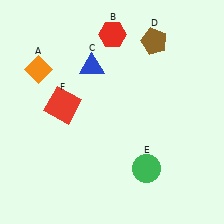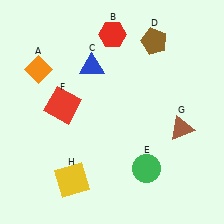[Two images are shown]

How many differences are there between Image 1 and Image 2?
There are 2 differences between the two images.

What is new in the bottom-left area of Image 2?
A yellow square (H) was added in the bottom-left area of Image 2.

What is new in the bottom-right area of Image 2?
A brown triangle (G) was added in the bottom-right area of Image 2.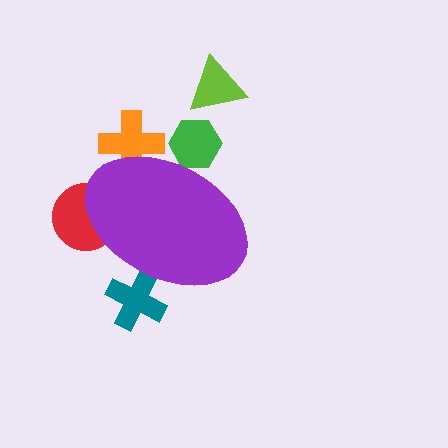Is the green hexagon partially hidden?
Yes, the green hexagon is partially hidden behind the purple ellipse.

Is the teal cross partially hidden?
Yes, the teal cross is partially hidden behind the purple ellipse.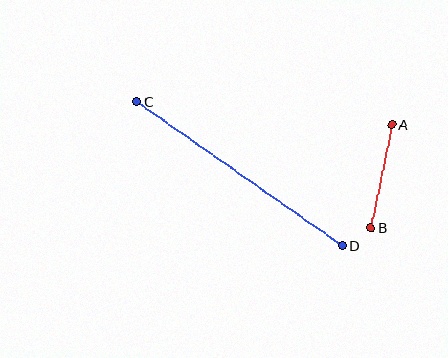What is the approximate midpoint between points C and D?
The midpoint is at approximately (240, 173) pixels.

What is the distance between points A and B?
The distance is approximately 105 pixels.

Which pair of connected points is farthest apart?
Points C and D are farthest apart.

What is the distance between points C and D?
The distance is approximately 251 pixels.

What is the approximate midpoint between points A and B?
The midpoint is at approximately (381, 176) pixels.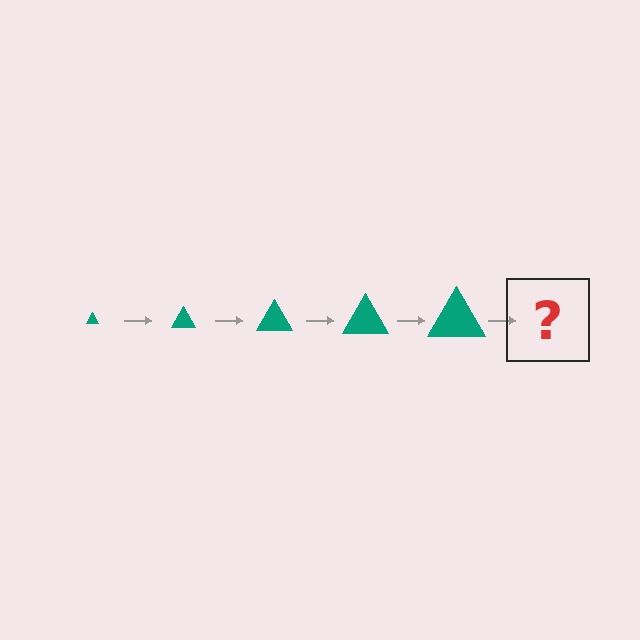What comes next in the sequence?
The next element should be a teal triangle, larger than the previous one.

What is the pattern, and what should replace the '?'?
The pattern is that the triangle gets progressively larger each step. The '?' should be a teal triangle, larger than the previous one.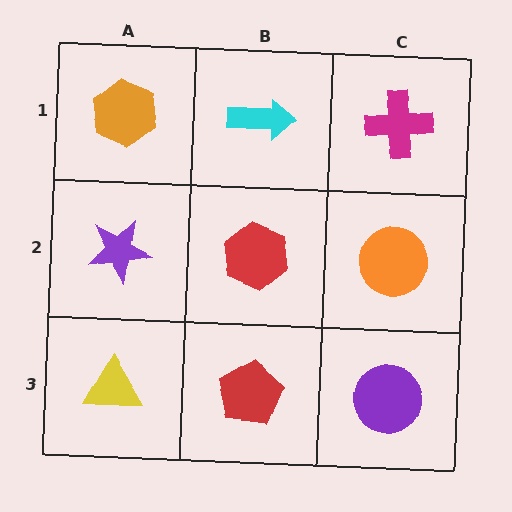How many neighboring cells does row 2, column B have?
4.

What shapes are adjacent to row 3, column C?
An orange circle (row 2, column C), a red pentagon (row 3, column B).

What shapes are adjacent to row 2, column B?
A cyan arrow (row 1, column B), a red pentagon (row 3, column B), a purple star (row 2, column A), an orange circle (row 2, column C).